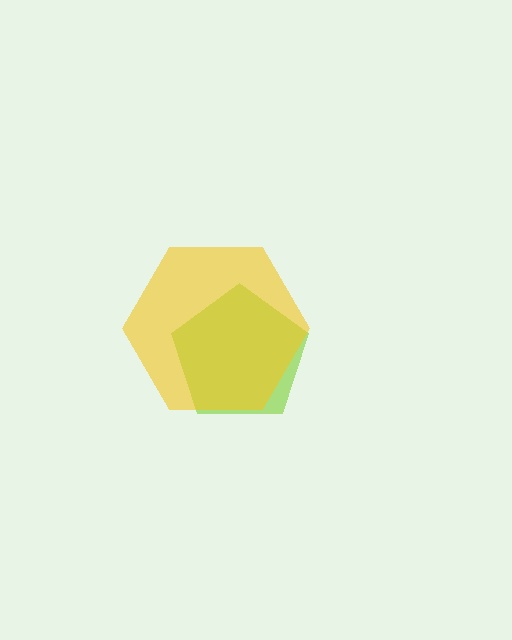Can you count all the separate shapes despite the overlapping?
Yes, there are 2 separate shapes.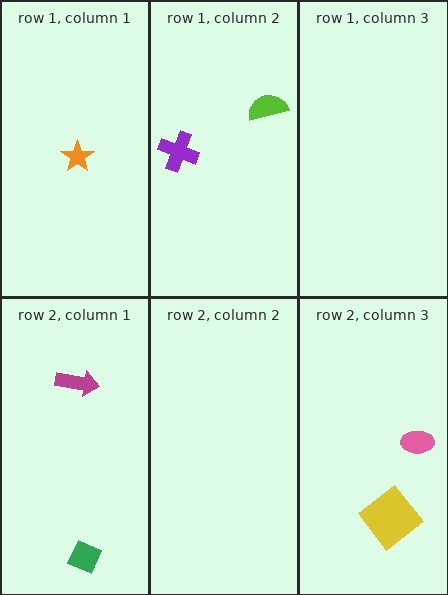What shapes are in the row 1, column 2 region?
The lime semicircle, the purple cross.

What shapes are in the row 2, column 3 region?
The pink ellipse, the yellow diamond.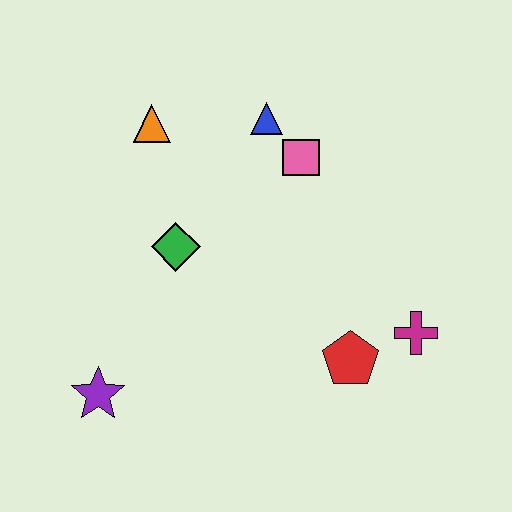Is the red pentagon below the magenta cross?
Yes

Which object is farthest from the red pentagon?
The orange triangle is farthest from the red pentagon.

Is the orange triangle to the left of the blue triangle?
Yes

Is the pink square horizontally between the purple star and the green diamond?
No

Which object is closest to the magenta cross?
The red pentagon is closest to the magenta cross.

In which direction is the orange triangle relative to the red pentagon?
The orange triangle is above the red pentagon.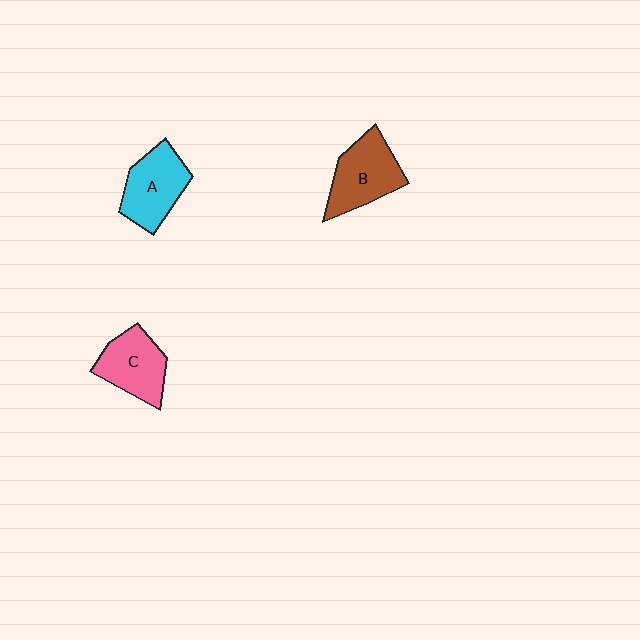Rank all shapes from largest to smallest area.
From largest to smallest: B (brown), A (cyan), C (pink).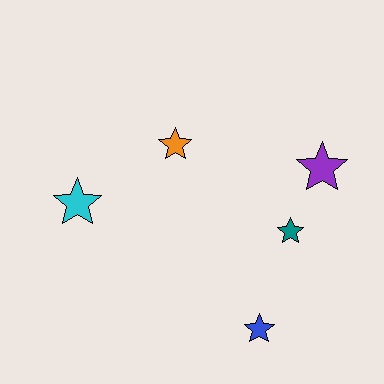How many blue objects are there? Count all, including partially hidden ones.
There is 1 blue object.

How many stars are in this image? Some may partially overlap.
There are 5 stars.